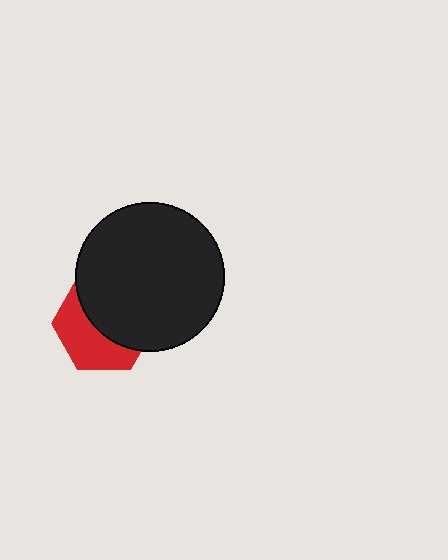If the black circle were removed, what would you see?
You would see the complete red hexagon.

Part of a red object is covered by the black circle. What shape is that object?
It is a hexagon.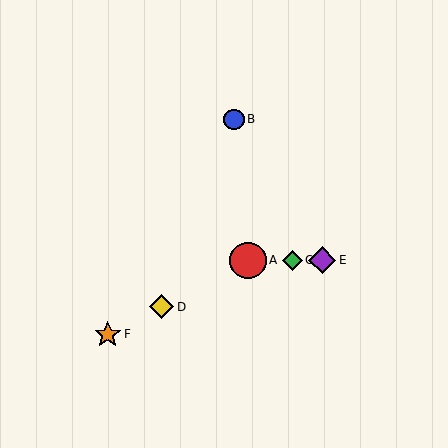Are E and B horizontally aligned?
No, E is at y≈260 and B is at y≈119.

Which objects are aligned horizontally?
Objects A, C, E are aligned horizontally.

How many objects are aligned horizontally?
3 objects (A, C, E) are aligned horizontally.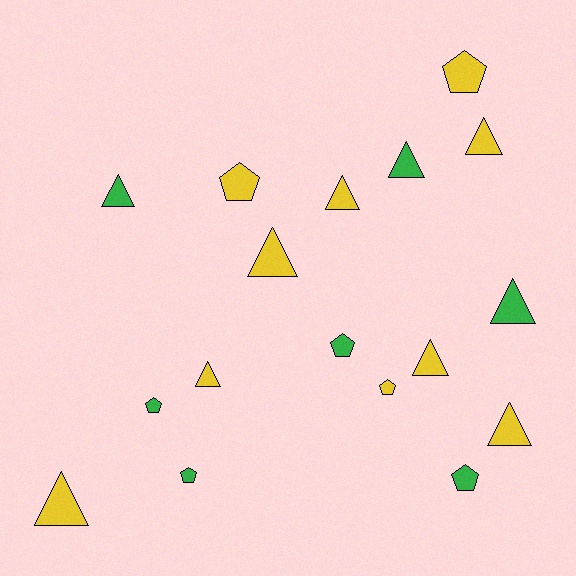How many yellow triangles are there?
There are 7 yellow triangles.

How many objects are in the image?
There are 17 objects.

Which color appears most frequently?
Yellow, with 10 objects.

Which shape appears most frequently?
Triangle, with 10 objects.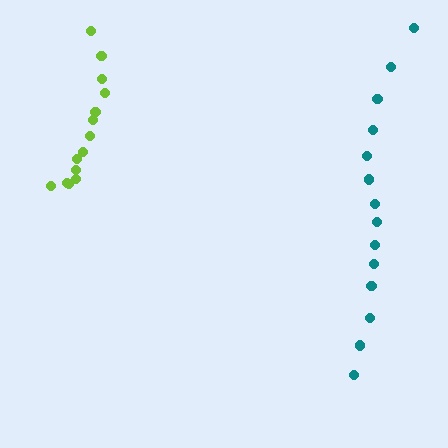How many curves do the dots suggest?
There are 2 distinct paths.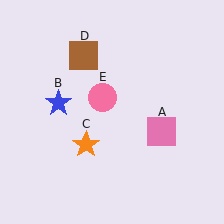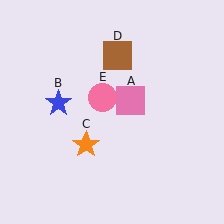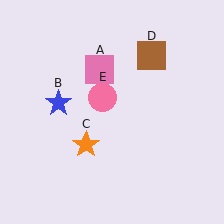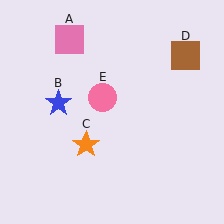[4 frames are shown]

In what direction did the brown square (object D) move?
The brown square (object D) moved right.